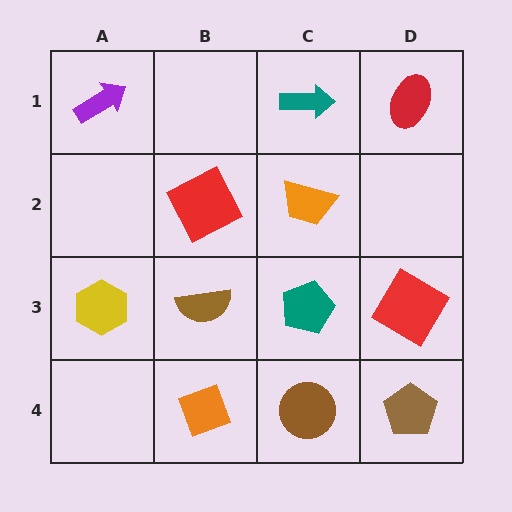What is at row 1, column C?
A teal arrow.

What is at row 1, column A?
A purple arrow.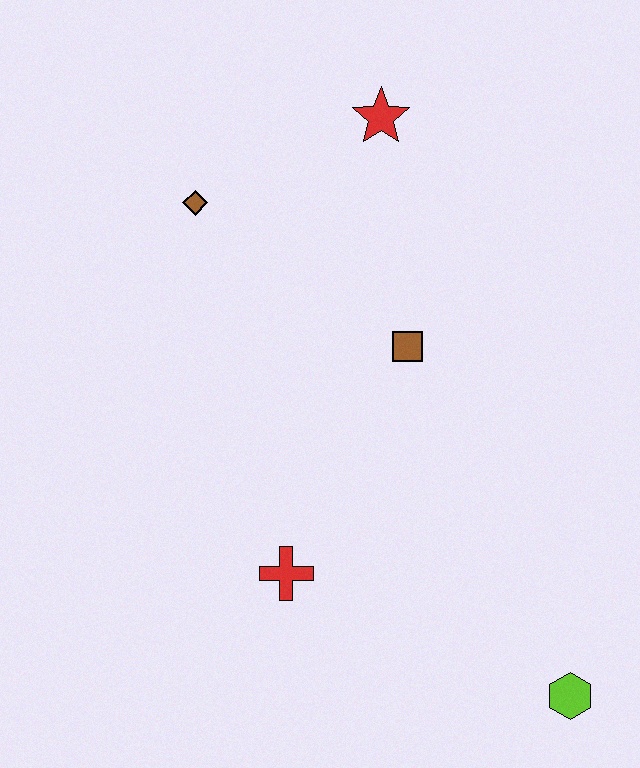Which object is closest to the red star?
The brown diamond is closest to the red star.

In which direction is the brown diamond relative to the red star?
The brown diamond is to the left of the red star.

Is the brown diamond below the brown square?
No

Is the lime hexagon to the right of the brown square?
Yes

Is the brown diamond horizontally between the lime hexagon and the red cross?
No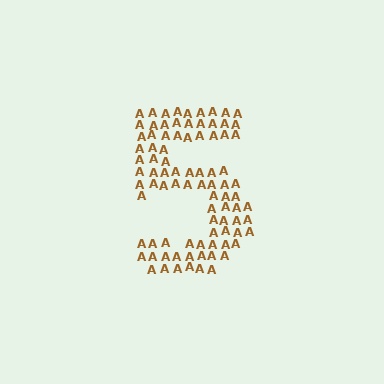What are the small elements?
The small elements are letter A's.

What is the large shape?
The large shape is the digit 5.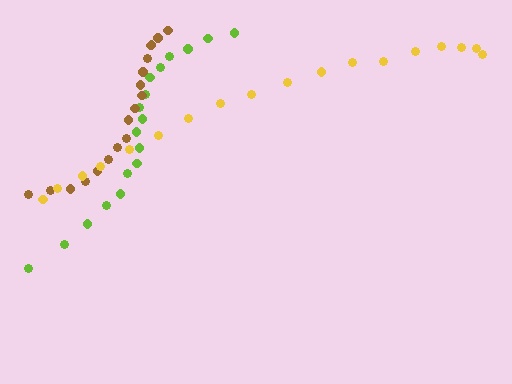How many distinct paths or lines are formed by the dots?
There are 3 distinct paths.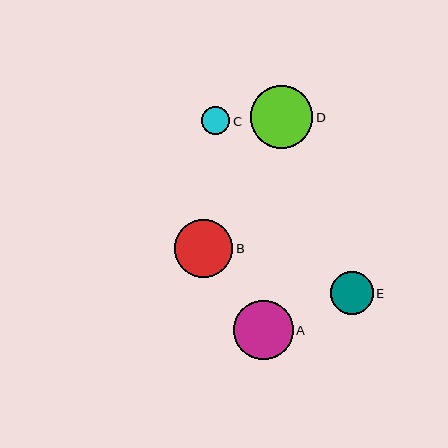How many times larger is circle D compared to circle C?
Circle D is approximately 2.2 times the size of circle C.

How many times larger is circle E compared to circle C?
Circle E is approximately 1.5 times the size of circle C.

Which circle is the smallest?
Circle C is the smallest with a size of approximately 28 pixels.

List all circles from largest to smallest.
From largest to smallest: D, A, B, E, C.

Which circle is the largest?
Circle D is the largest with a size of approximately 63 pixels.